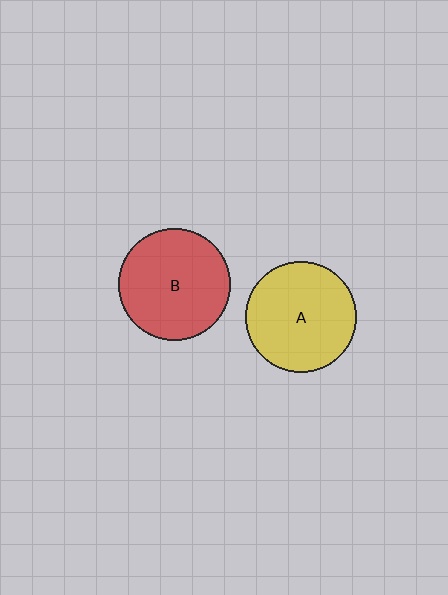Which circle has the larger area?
Circle B (red).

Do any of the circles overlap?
No, none of the circles overlap.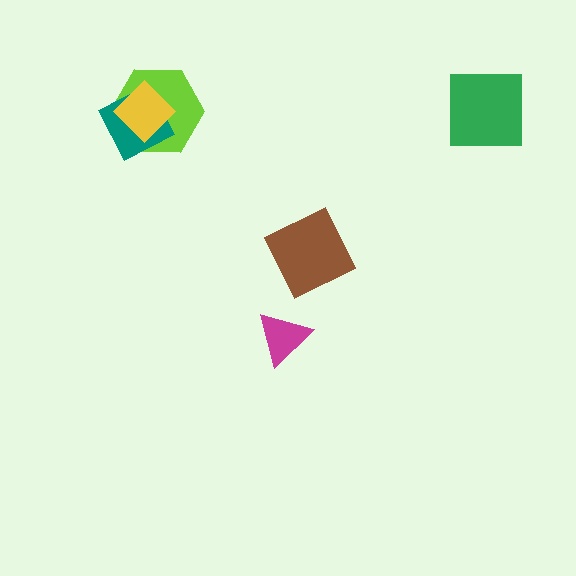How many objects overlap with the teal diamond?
2 objects overlap with the teal diamond.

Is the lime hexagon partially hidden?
Yes, it is partially covered by another shape.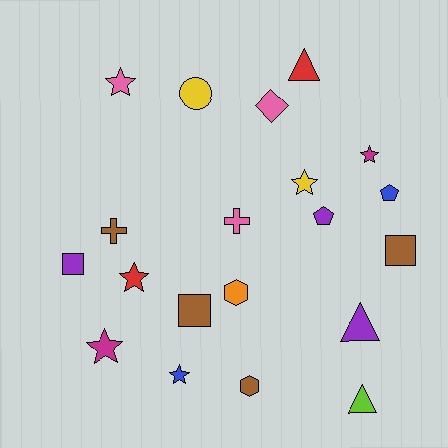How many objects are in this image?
There are 20 objects.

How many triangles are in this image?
There are 3 triangles.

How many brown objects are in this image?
There are 4 brown objects.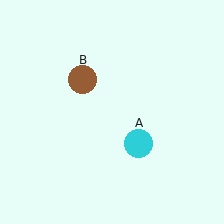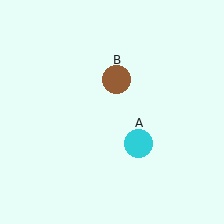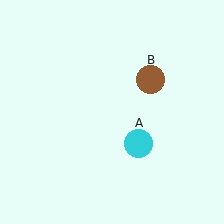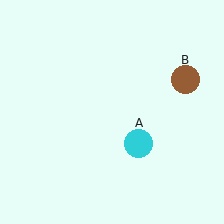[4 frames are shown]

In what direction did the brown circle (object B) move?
The brown circle (object B) moved right.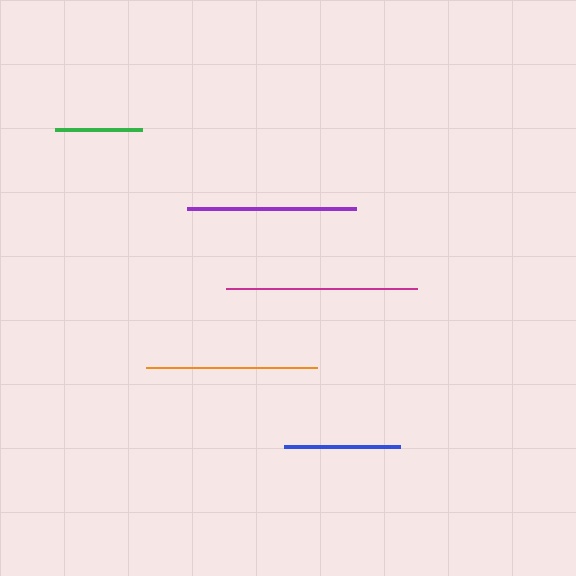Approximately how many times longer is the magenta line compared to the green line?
The magenta line is approximately 2.2 times the length of the green line.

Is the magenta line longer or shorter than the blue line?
The magenta line is longer than the blue line.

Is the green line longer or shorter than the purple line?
The purple line is longer than the green line.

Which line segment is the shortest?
The green line is the shortest at approximately 87 pixels.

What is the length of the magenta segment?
The magenta segment is approximately 191 pixels long.